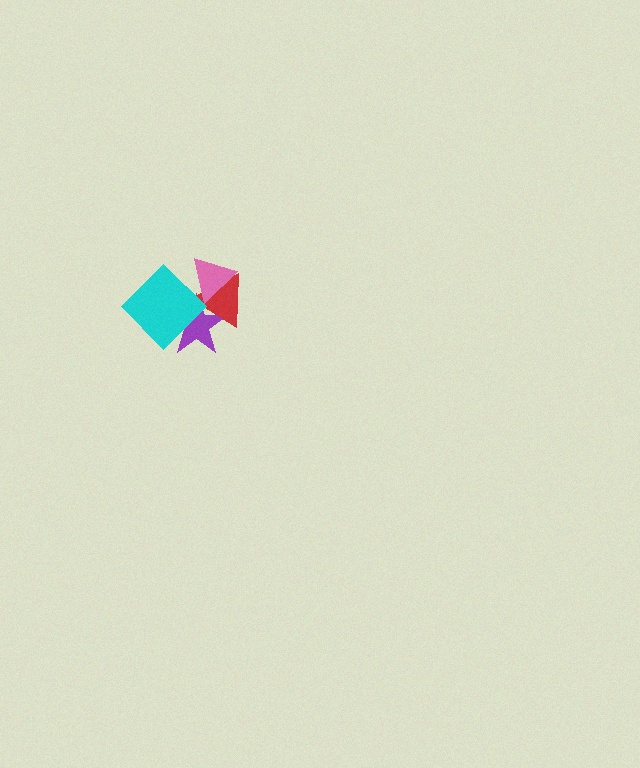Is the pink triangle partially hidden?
No, no other shape covers it.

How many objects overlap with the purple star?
3 objects overlap with the purple star.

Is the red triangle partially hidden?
Yes, it is partially covered by another shape.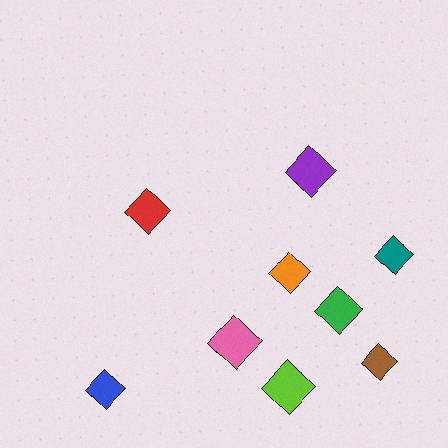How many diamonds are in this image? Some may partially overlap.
There are 9 diamonds.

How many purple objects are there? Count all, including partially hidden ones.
There is 1 purple object.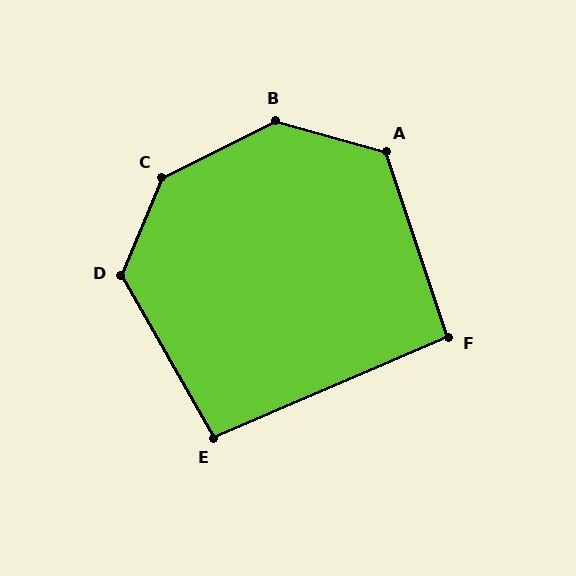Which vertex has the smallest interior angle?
F, at approximately 95 degrees.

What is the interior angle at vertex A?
Approximately 124 degrees (obtuse).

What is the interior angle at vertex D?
Approximately 128 degrees (obtuse).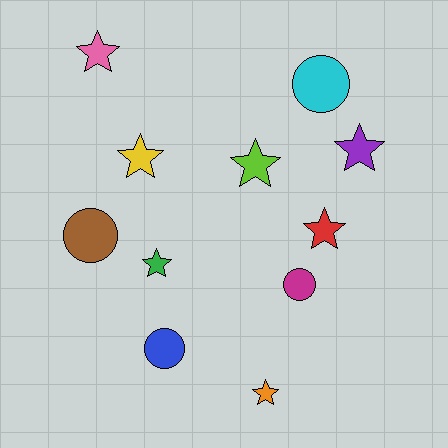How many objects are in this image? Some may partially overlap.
There are 11 objects.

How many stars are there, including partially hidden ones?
There are 7 stars.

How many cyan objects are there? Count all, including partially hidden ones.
There is 1 cyan object.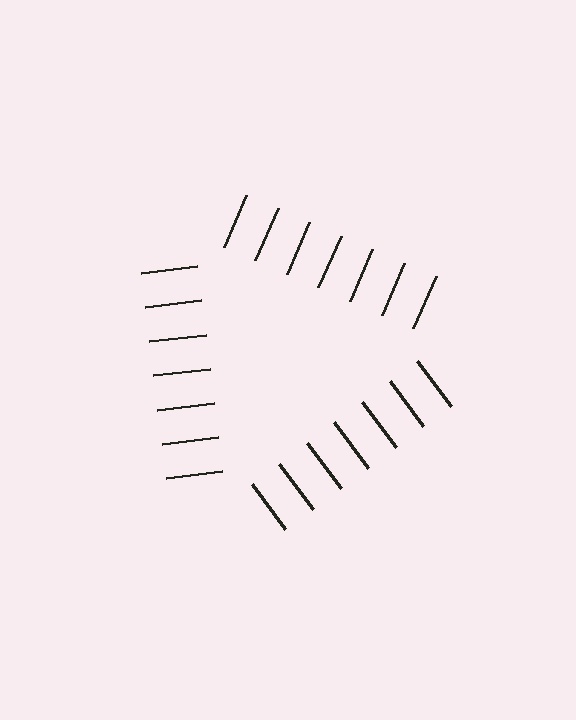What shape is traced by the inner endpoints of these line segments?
An illusory triangle — the line segments terminate on its edges but no continuous stroke is drawn.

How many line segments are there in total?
21 — 7 along each of the 3 edges.